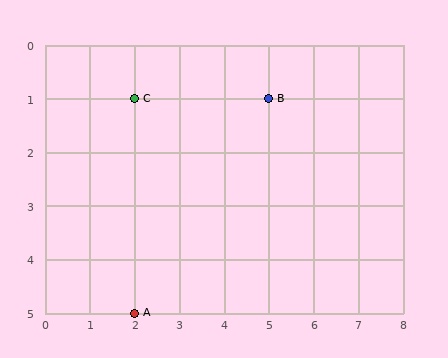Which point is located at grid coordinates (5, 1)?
Point B is at (5, 1).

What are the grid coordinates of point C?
Point C is at grid coordinates (2, 1).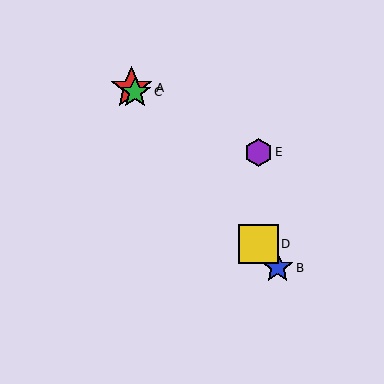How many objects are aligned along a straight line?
4 objects (A, B, C, D) are aligned along a straight line.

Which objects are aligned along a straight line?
Objects A, B, C, D are aligned along a straight line.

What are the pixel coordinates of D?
Object D is at (258, 244).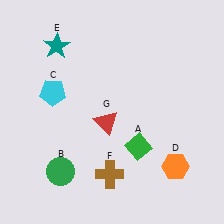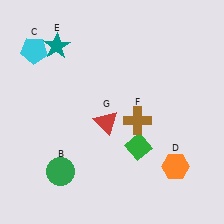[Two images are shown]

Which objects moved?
The objects that moved are: the cyan pentagon (C), the brown cross (F).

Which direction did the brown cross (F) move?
The brown cross (F) moved up.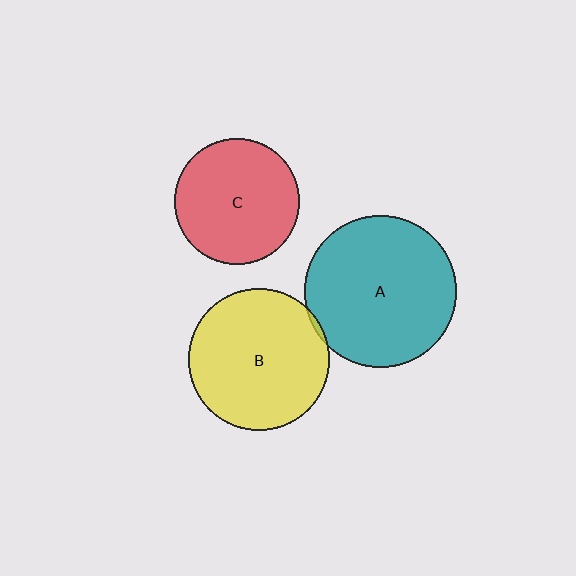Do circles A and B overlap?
Yes.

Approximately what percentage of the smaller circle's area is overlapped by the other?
Approximately 5%.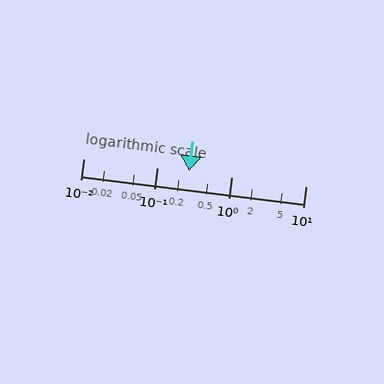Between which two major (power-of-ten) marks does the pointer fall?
The pointer is between 0.1 and 1.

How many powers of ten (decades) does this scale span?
The scale spans 3 decades, from 0.01 to 10.